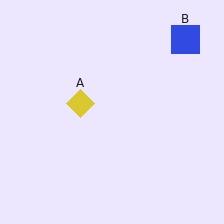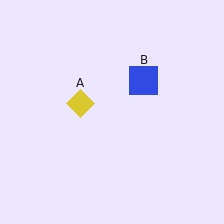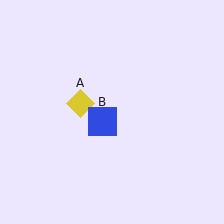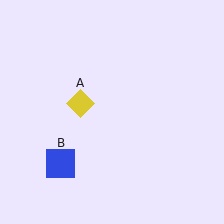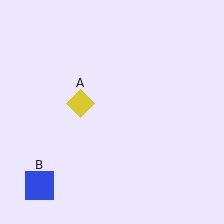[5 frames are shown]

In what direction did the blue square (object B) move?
The blue square (object B) moved down and to the left.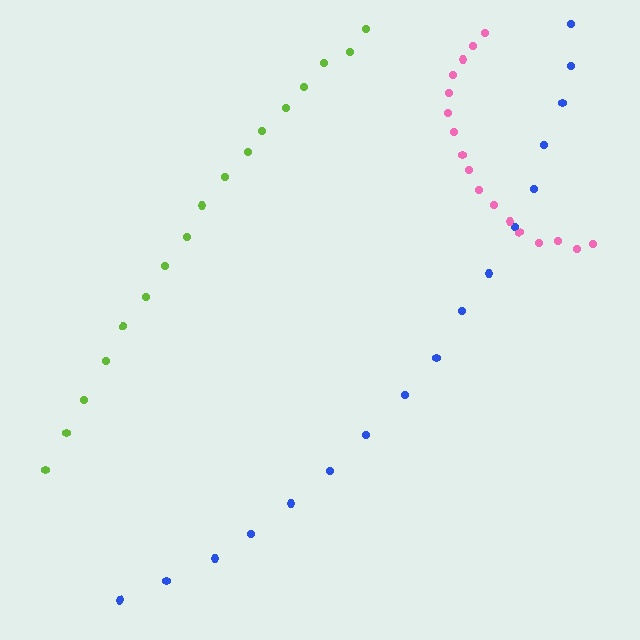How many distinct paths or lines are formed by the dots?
There are 3 distinct paths.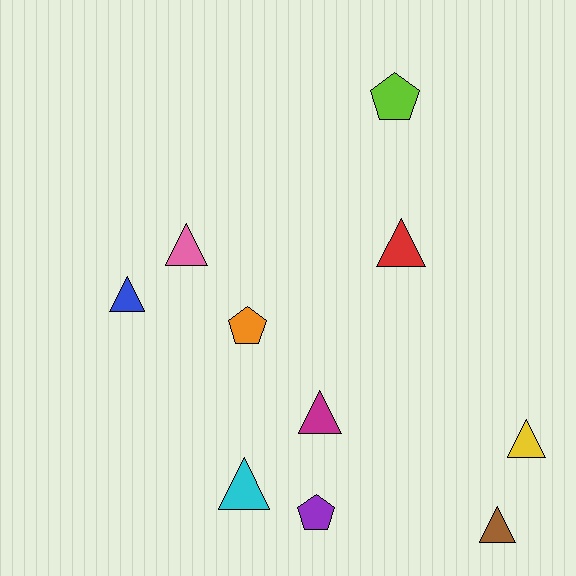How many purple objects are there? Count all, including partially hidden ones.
There is 1 purple object.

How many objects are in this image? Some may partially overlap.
There are 10 objects.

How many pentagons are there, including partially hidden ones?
There are 3 pentagons.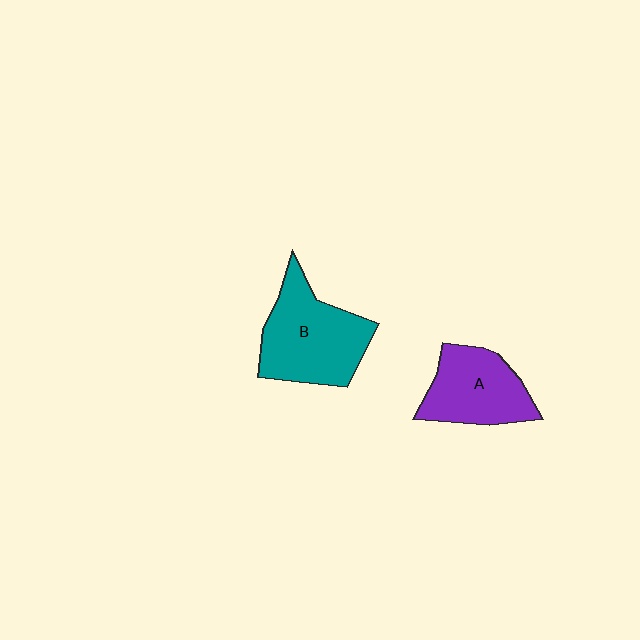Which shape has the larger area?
Shape B (teal).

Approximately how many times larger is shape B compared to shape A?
Approximately 1.3 times.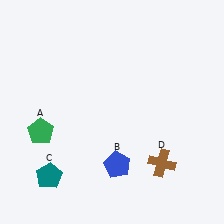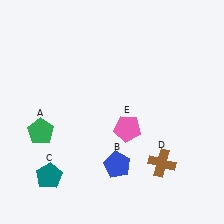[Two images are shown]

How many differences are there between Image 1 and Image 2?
There is 1 difference between the two images.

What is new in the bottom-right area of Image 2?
A pink pentagon (E) was added in the bottom-right area of Image 2.